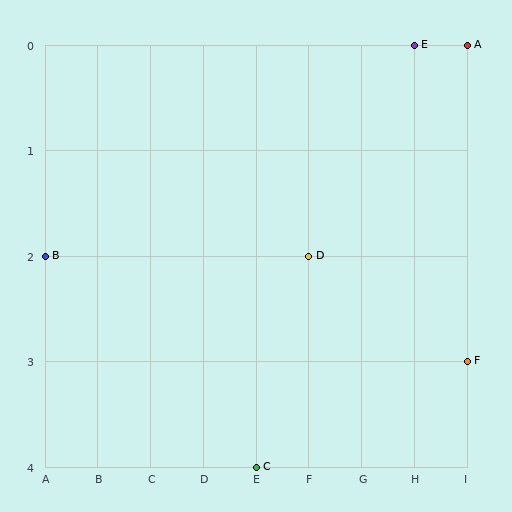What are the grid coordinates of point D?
Point D is at grid coordinates (F, 2).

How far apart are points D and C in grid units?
Points D and C are 1 column and 2 rows apart (about 2.2 grid units diagonally).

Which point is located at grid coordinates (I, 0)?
Point A is at (I, 0).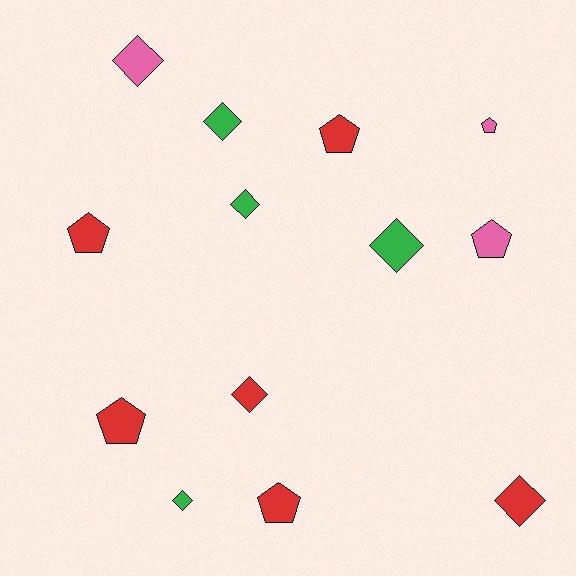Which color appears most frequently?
Red, with 6 objects.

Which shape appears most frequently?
Diamond, with 7 objects.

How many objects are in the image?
There are 13 objects.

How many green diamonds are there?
There are 4 green diamonds.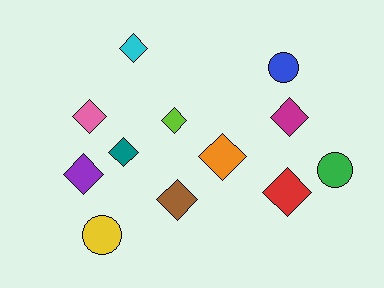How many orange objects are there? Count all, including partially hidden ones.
There is 1 orange object.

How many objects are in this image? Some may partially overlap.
There are 12 objects.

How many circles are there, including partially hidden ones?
There are 3 circles.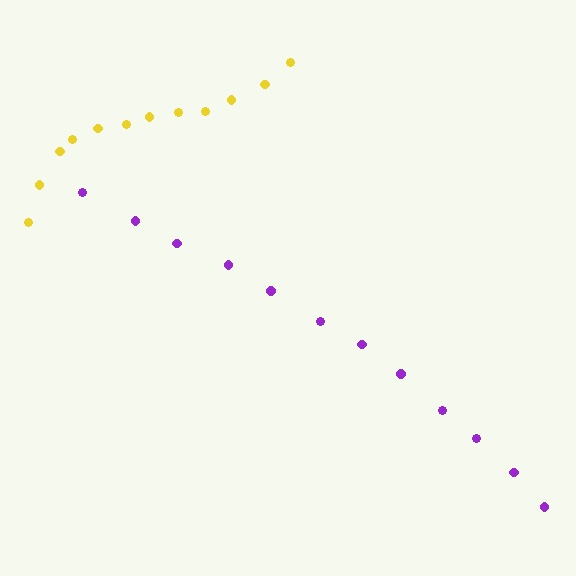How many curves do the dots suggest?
There are 2 distinct paths.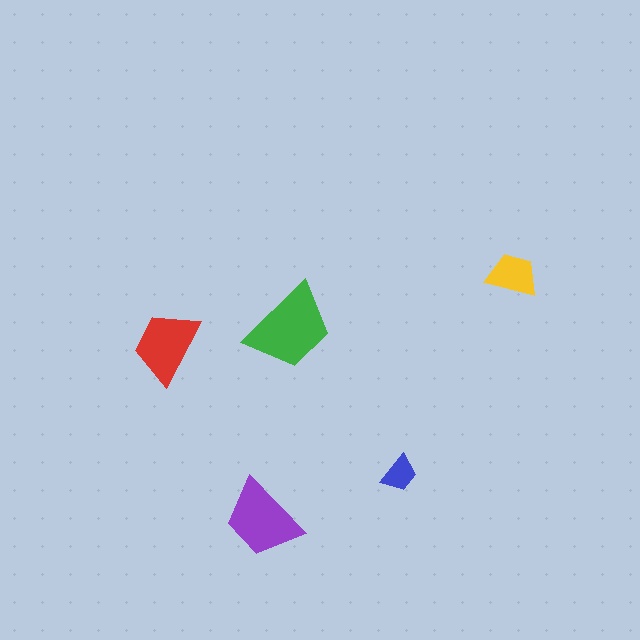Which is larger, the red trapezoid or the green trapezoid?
The green one.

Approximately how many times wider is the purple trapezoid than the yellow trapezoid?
About 1.5 times wider.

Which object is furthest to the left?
The red trapezoid is leftmost.